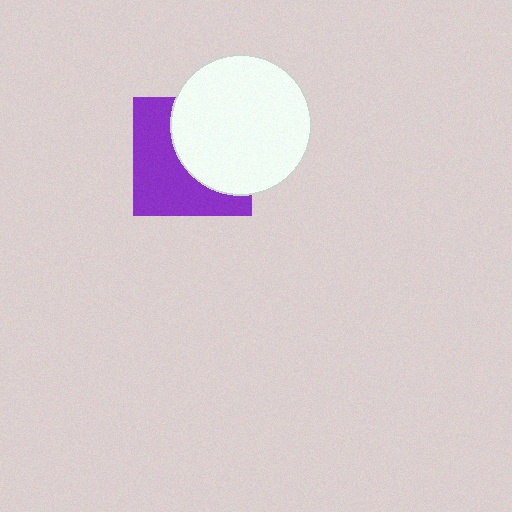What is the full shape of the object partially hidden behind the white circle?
The partially hidden object is a purple square.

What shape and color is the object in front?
The object in front is a white circle.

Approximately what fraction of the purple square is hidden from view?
Roughly 49% of the purple square is hidden behind the white circle.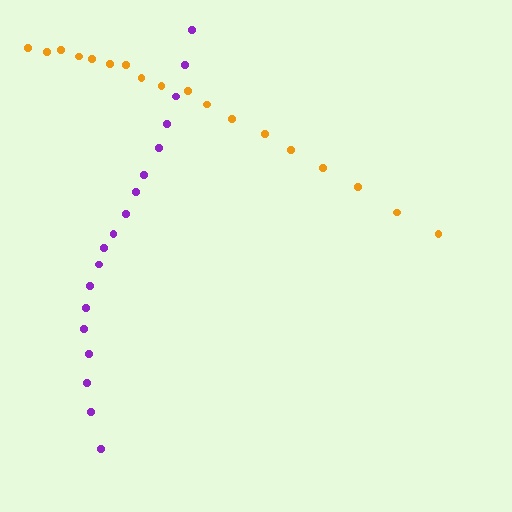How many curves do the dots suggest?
There are 2 distinct paths.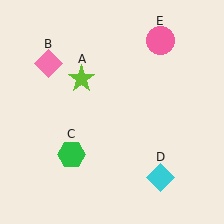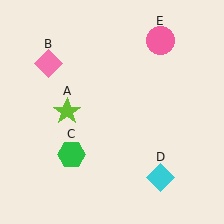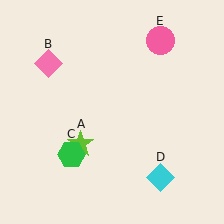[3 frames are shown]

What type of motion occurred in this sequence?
The lime star (object A) rotated counterclockwise around the center of the scene.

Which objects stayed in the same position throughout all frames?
Pink diamond (object B) and green hexagon (object C) and cyan diamond (object D) and pink circle (object E) remained stationary.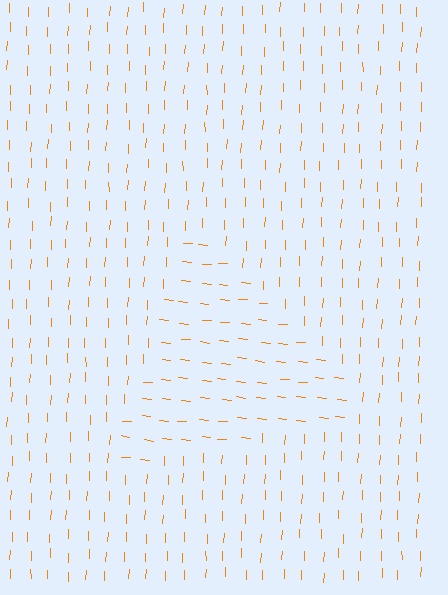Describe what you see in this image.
The image is filled with small orange line segments. A triangle region in the image has lines oriented differently from the surrounding lines, creating a visible texture boundary.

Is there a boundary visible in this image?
Yes, there is a texture boundary formed by a change in line orientation.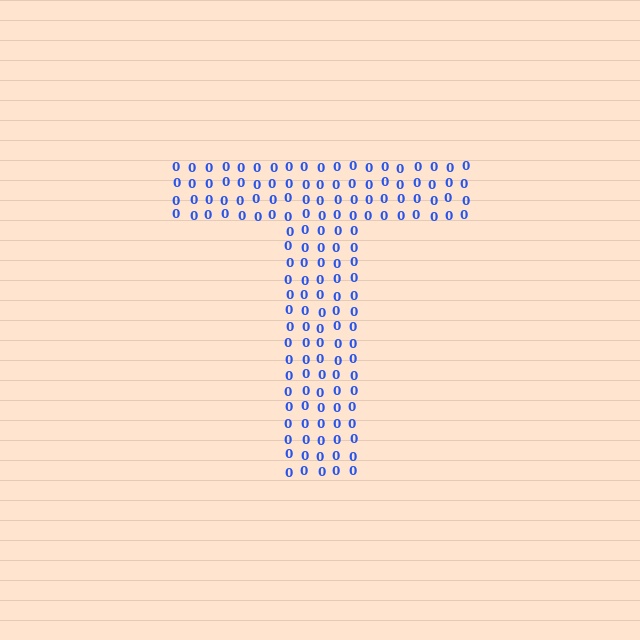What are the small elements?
The small elements are digit 0's.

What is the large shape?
The large shape is the letter T.